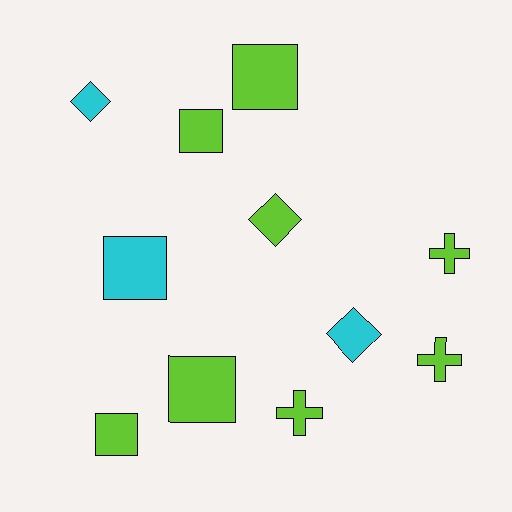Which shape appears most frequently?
Square, with 5 objects.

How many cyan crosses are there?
There are no cyan crosses.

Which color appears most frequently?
Lime, with 8 objects.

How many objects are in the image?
There are 11 objects.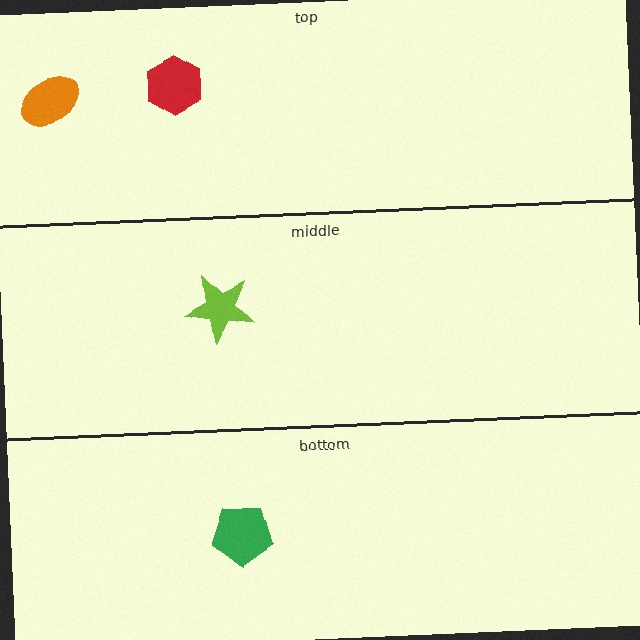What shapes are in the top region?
The orange ellipse, the red hexagon.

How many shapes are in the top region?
2.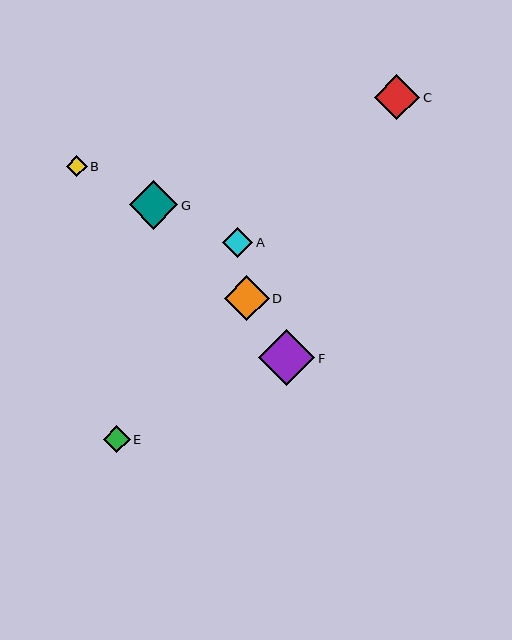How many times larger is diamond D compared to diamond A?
Diamond D is approximately 1.5 times the size of diamond A.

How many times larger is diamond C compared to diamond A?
Diamond C is approximately 1.5 times the size of diamond A.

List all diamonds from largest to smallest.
From largest to smallest: F, G, C, D, A, E, B.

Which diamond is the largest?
Diamond F is the largest with a size of approximately 56 pixels.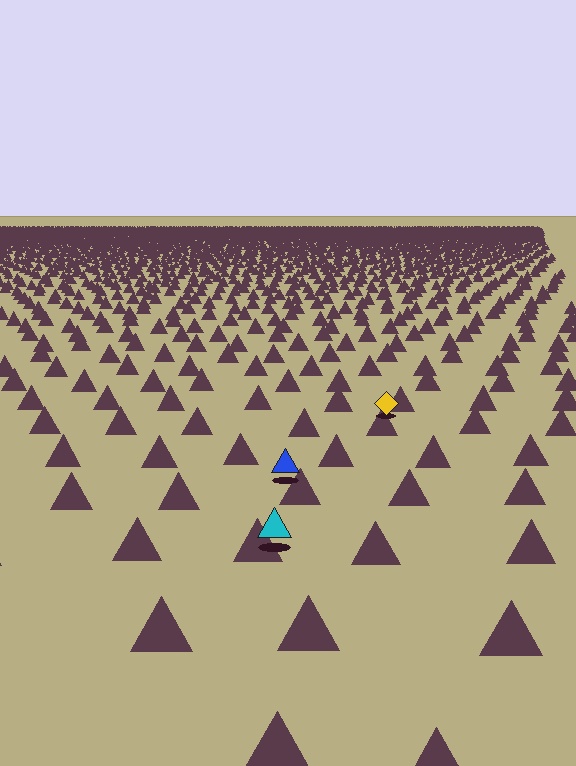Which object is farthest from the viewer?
The yellow diamond is farthest from the viewer. It appears smaller and the ground texture around it is denser.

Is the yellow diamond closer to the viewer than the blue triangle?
No. The blue triangle is closer — you can tell from the texture gradient: the ground texture is coarser near it.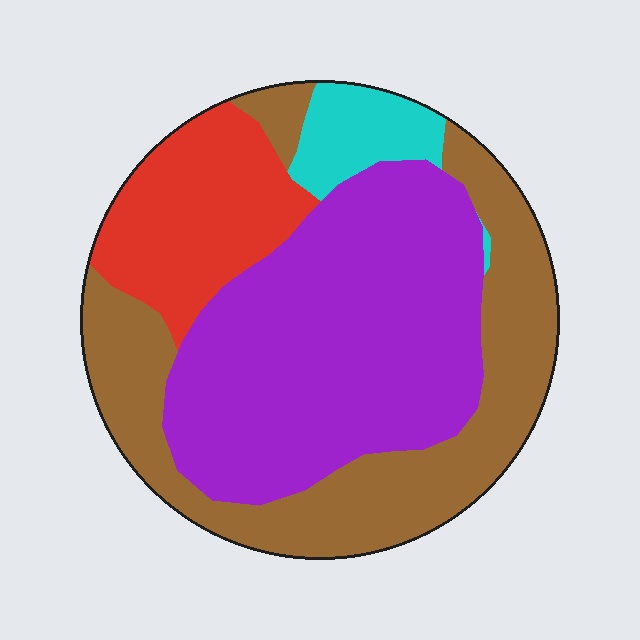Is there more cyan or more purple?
Purple.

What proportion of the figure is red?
Red covers 17% of the figure.